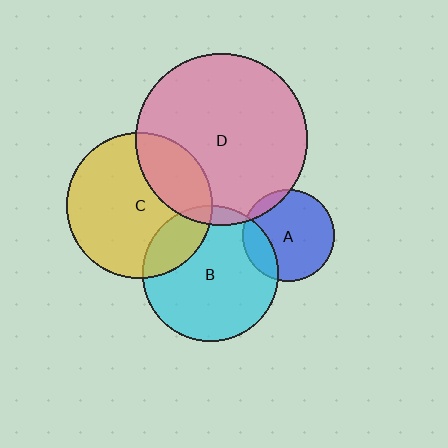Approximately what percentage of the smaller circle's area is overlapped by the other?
Approximately 20%.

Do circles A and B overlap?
Yes.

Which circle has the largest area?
Circle D (pink).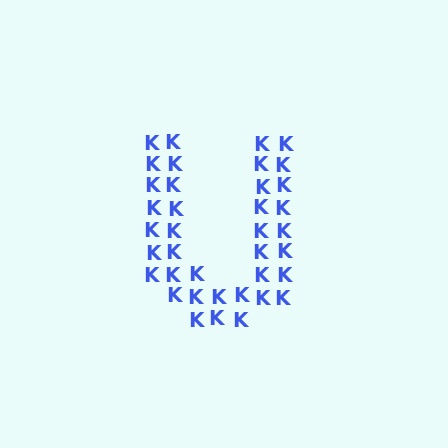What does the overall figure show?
The overall figure shows the letter U.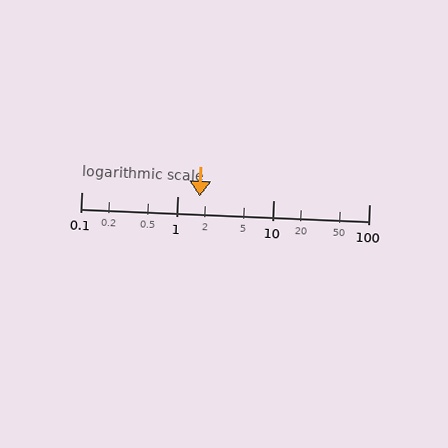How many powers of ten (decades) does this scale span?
The scale spans 3 decades, from 0.1 to 100.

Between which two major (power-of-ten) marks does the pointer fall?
The pointer is between 1 and 10.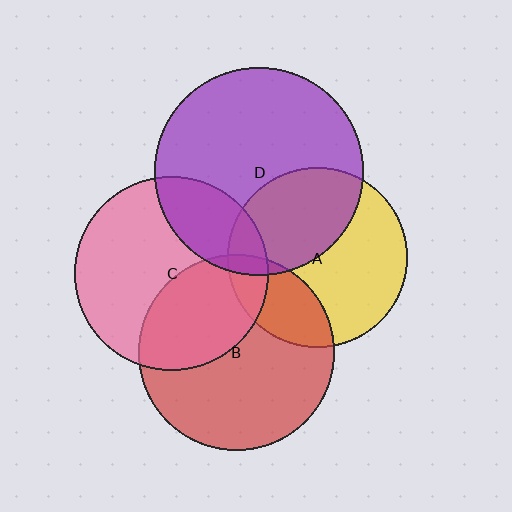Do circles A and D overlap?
Yes.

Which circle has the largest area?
Circle D (purple).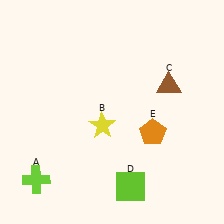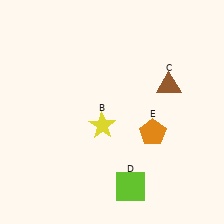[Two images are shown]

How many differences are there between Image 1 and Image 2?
There is 1 difference between the two images.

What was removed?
The lime cross (A) was removed in Image 2.